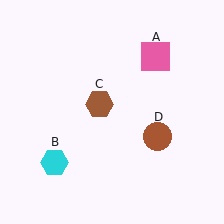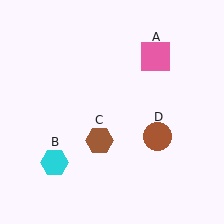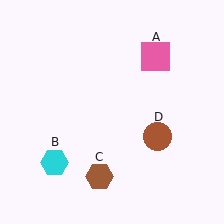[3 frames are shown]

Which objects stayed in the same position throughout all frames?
Pink square (object A) and cyan hexagon (object B) and brown circle (object D) remained stationary.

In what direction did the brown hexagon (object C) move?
The brown hexagon (object C) moved down.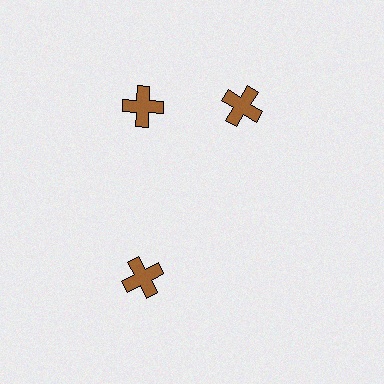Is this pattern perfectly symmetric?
No. The 3 brown crosses are arranged in a ring, but one element near the 3 o'clock position is rotated out of alignment along the ring, breaking the 3-fold rotational symmetry.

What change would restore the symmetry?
The symmetry would be restored by rotating it back into even spacing with its neighbors so that all 3 crosses sit at equal angles and equal distance from the center.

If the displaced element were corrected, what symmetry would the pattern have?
It would have 3-fold rotational symmetry — the pattern would map onto itself every 120 degrees.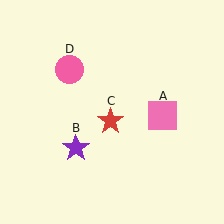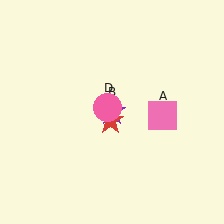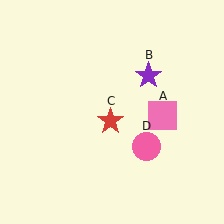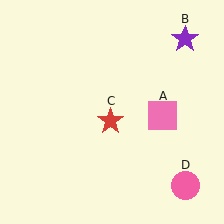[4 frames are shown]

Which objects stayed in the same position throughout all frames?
Pink square (object A) and red star (object C) remained stationary.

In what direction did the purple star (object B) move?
The purple star (object B) moved up and to the right.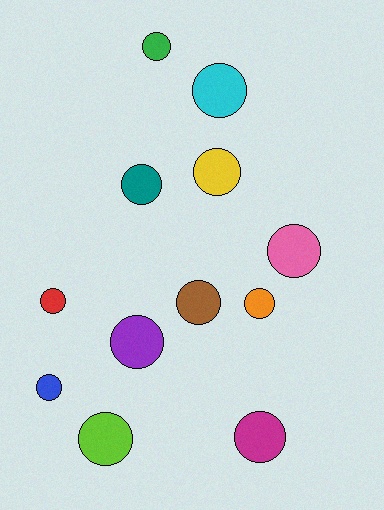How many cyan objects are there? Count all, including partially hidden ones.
There is 1 cyan object.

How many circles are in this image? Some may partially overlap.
There are 12 circles.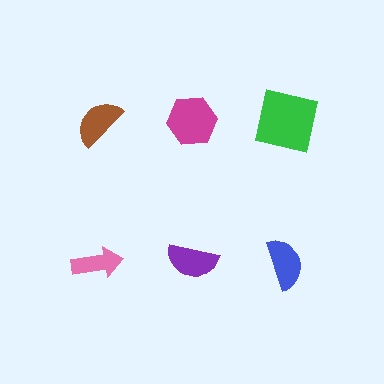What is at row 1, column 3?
A green square.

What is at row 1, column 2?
A magenta hexagon.